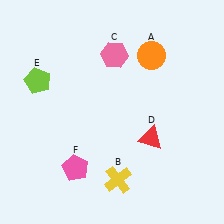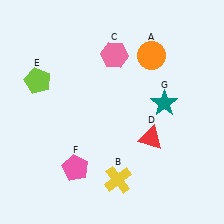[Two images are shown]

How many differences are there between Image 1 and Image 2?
There is 1 difference between the two images.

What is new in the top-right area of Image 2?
A teal star (G) was added in the top-right area of Image 2.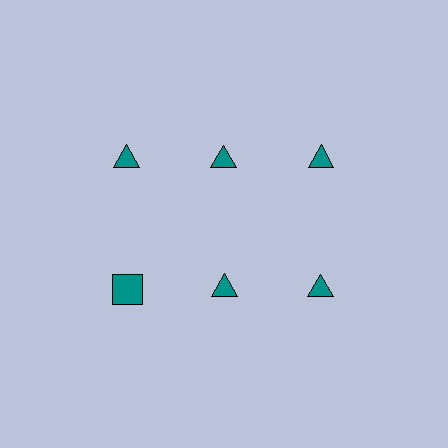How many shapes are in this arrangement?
There are 6 shapes arranged in a grid pattern.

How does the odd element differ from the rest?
It has a different shape: square instead of triangle.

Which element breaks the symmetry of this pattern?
The teal square in the second row, leftmost column breaks the symmetry. All other shapes are teal triangles.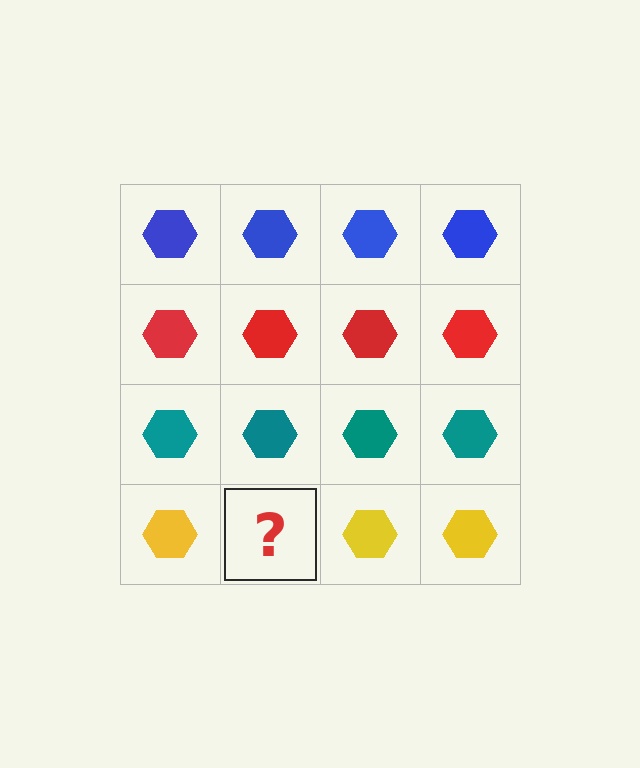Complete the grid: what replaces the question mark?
The question mark should be replaced with a yellow hexagon.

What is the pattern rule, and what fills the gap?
The rule is that each row has a consistent color. The gap should be filled with a yellow hexagon.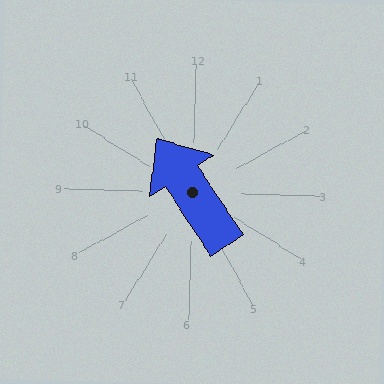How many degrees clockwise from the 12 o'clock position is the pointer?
Approximately 325 degrees.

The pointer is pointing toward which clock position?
Roughly 11 o'clock.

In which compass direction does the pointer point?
Northwest.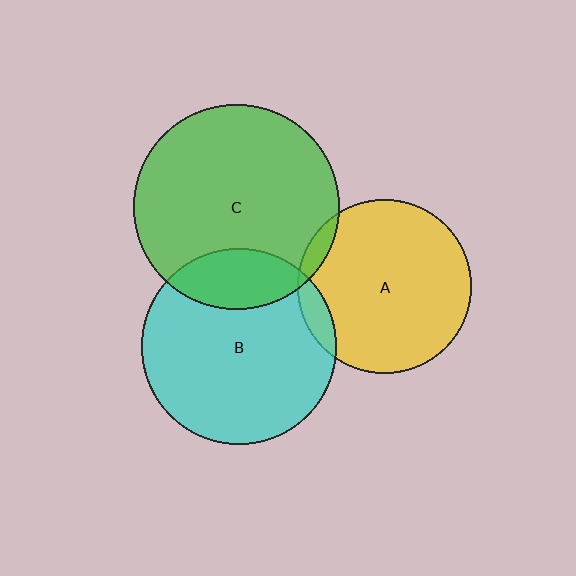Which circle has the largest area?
Circle C (green).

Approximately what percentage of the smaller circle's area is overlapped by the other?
Approximately 20%.